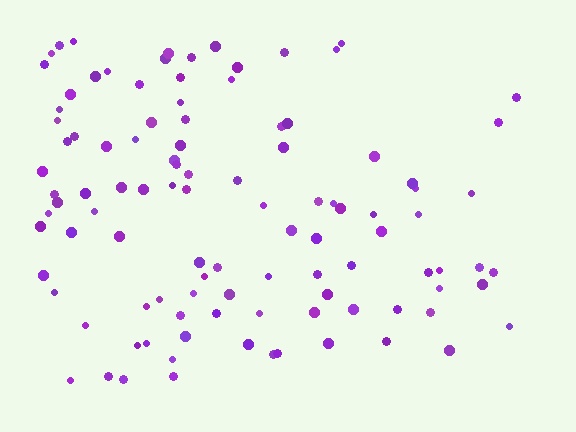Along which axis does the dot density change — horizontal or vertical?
Horizontal.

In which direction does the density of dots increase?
From right to left, with the left side densest.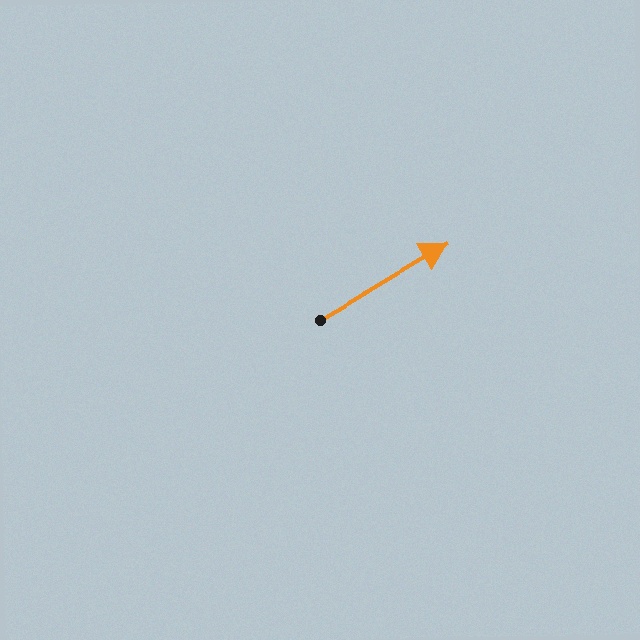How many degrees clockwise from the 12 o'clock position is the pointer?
Approximately 60 degrees.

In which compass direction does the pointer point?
Northeast.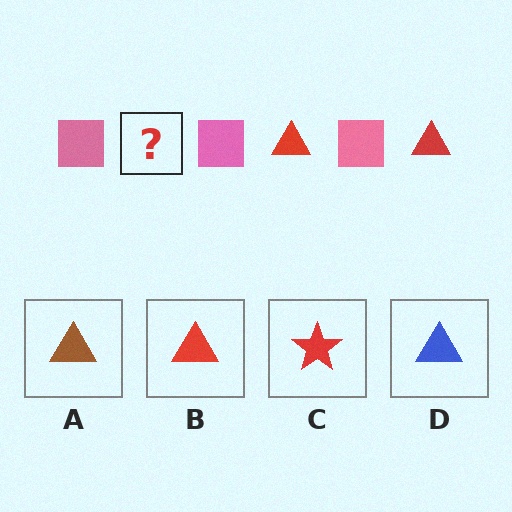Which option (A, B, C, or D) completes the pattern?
B.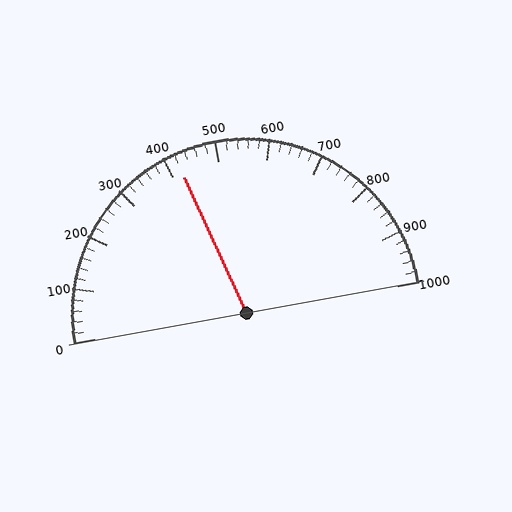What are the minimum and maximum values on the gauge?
The gauge ranges from 0 to 1000.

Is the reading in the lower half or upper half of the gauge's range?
The reading is in the lower half of the range (0 to 1000).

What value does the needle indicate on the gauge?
The needle indicates approximately 420.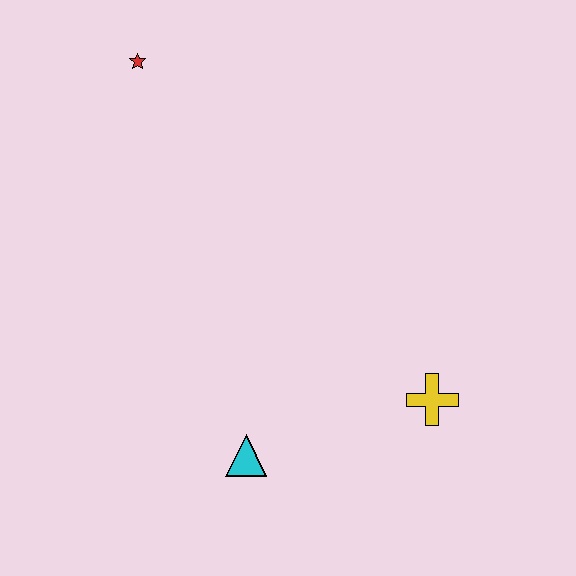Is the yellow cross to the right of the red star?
Yes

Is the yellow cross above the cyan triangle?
Yes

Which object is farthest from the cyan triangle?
The red star is farthest from the cyan triangle.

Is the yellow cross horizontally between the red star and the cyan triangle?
No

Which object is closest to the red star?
The cyan triangle is closest to the red star.